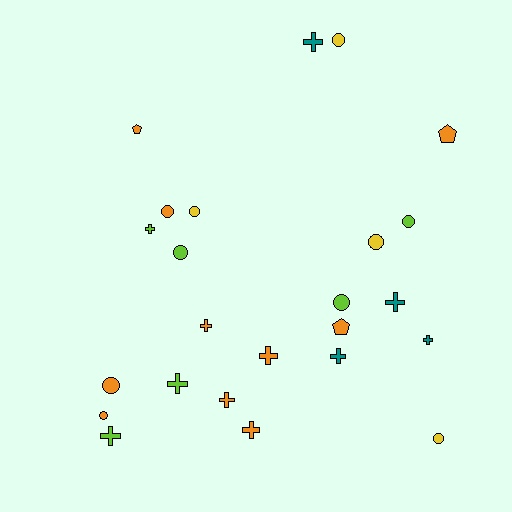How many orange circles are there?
There are 3 orange circles.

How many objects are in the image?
There are 24 objects.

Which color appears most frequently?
Orange, with 10 objects.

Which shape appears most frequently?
Cross, with 11 objects.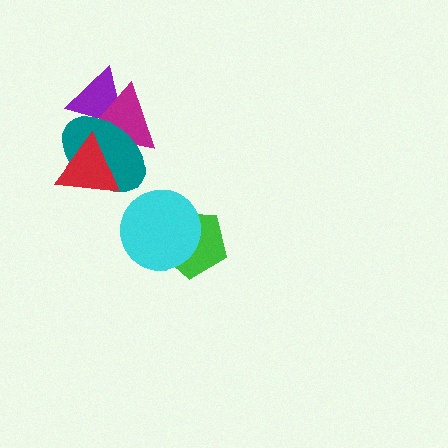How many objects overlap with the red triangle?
2 objects overlap with the red triangle.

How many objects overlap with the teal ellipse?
3 objects overlap with the teal ellipse.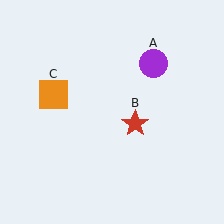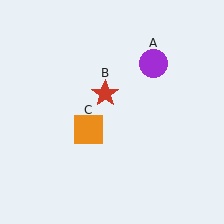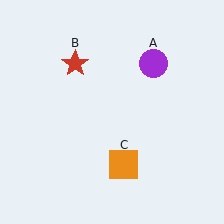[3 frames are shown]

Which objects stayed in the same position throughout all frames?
Purple circle (object A) remained stationary.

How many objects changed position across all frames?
2 objects changed position: red star (object B), orange square (object C).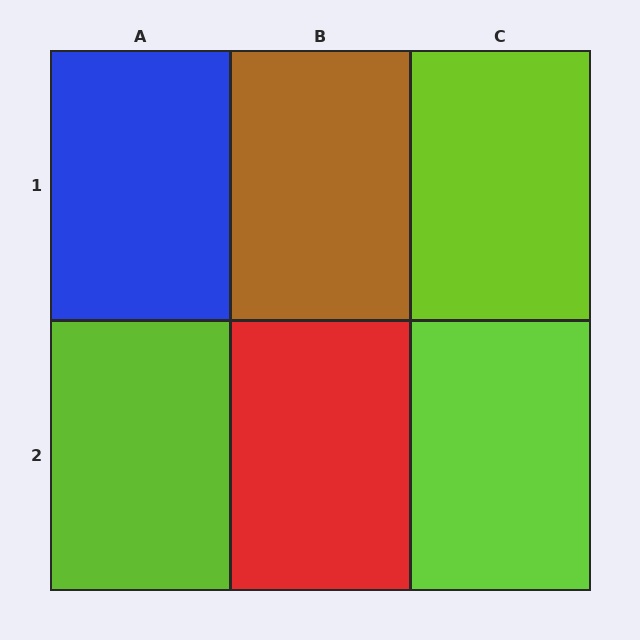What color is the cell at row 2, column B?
Red.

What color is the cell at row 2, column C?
Lime.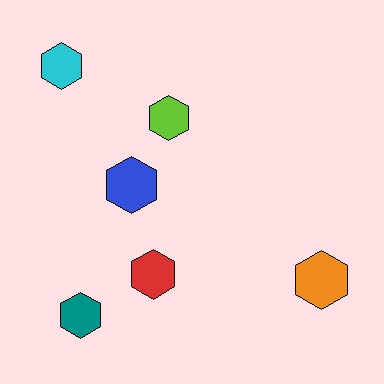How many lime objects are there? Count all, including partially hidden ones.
There is 1 lime object.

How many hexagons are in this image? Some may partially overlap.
There are 6 hexagons.